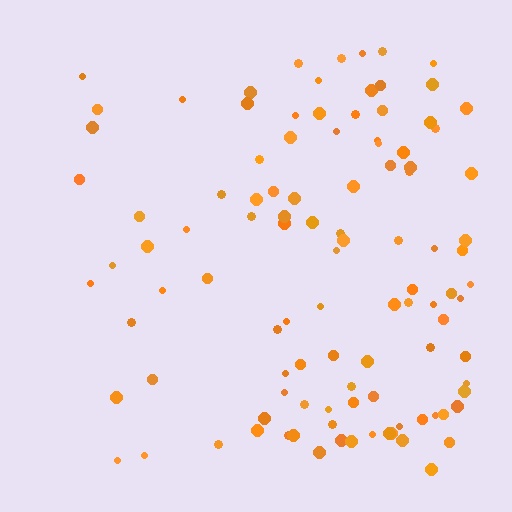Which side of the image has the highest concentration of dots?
The right.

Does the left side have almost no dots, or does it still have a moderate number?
Still a moderate number, just noticeably fewer than the right.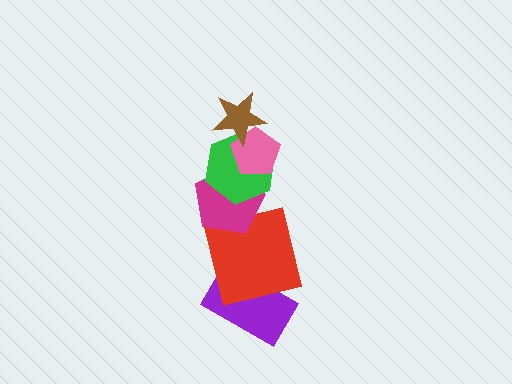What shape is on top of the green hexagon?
The pink pentagon is on top of the green hexagon.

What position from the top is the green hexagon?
The green hexagon is 3rd from the top.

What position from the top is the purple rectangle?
The purple rectangle is 6th from the top.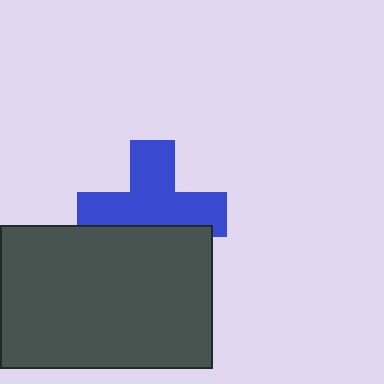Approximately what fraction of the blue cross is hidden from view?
Roughly 34% of the blue cross is hidden behind the dark gray rectangle.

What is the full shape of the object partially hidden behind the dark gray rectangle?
The partially hidden object is a blue cross.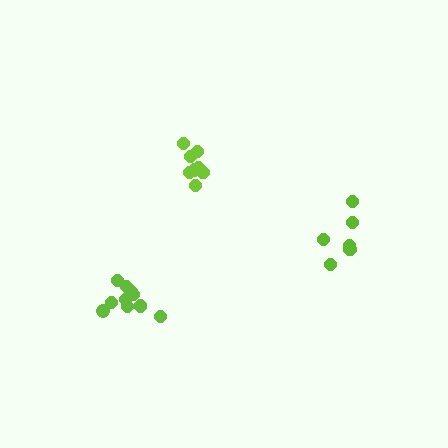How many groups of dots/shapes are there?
There are 3 groups.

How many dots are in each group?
Group 1: 8 dots, Group 2: 6 dots, Group 3: 10 dots (24 total).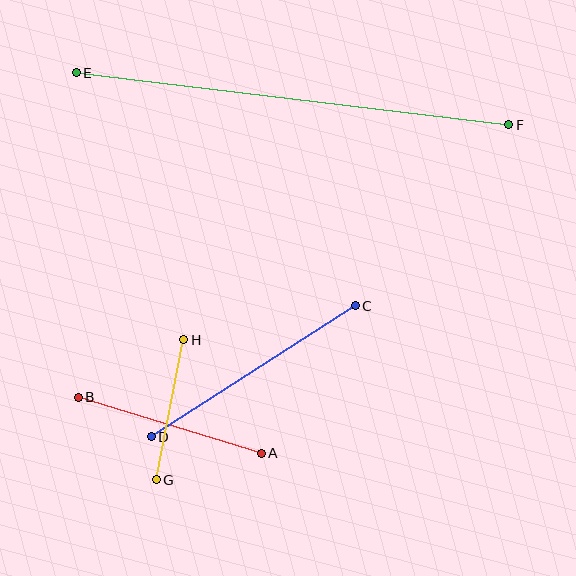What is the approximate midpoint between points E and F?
The midpoint is at approximately (292, 99) pixels.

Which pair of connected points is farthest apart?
Points E and F are farthest apart.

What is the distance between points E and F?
The distance is approximately 435 pixels.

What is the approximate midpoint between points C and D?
The midpoint is at approximately (253, 371) pixels.